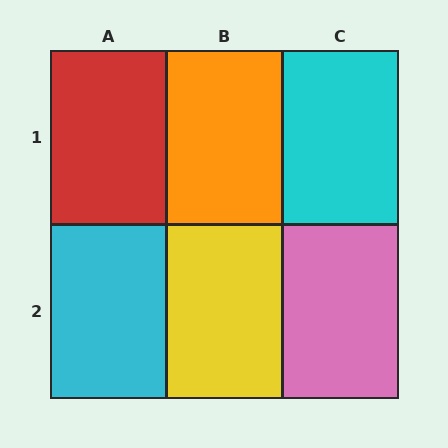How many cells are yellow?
1 cell is yellow.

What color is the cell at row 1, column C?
Cyan.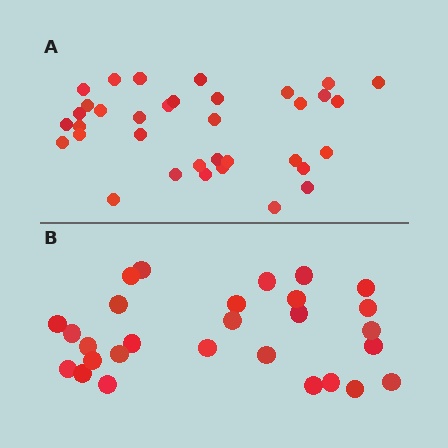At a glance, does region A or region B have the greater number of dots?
Region A (the top region) has more dots.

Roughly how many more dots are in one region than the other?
Region A has roughly 8 or so more dots than region B.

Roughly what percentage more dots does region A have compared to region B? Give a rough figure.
About 25% more.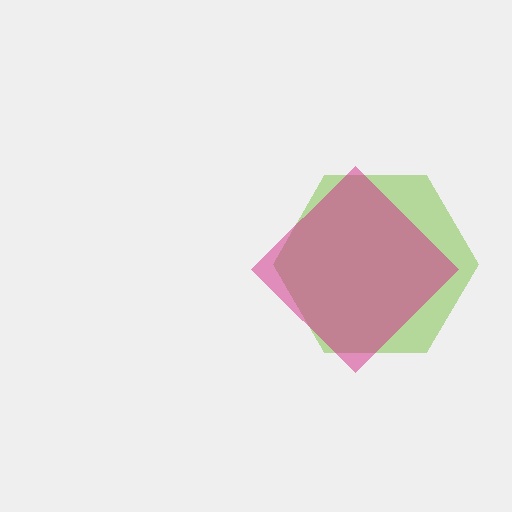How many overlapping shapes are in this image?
There are 2 overlapping shapes in the image.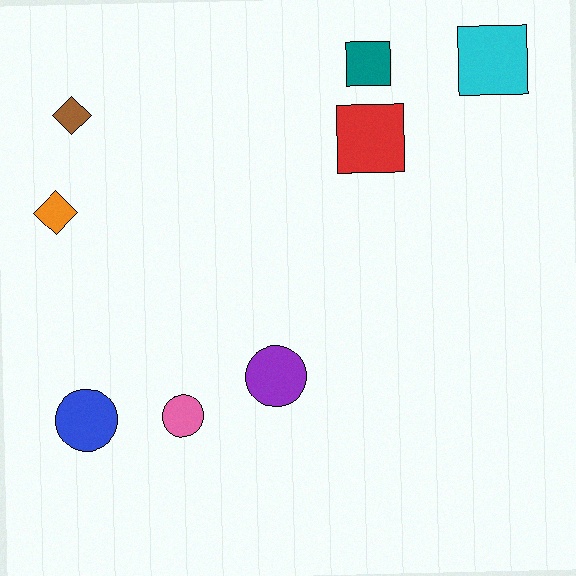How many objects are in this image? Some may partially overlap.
There are 8 objects.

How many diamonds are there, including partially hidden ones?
There are 2 diamonds.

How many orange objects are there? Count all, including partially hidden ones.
There is 1 orange object.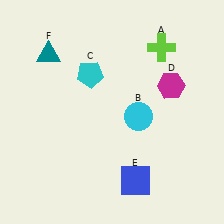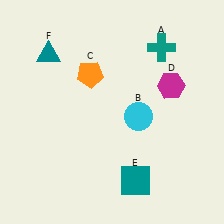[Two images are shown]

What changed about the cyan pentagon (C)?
In Image 1, C is cyan. In Image 2, it changed to orange.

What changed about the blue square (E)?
In Image 1, E is blue. In Image 2, it changed to teal.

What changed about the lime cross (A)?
In Image 1, A is lime. In Image 2, it changed to teal.